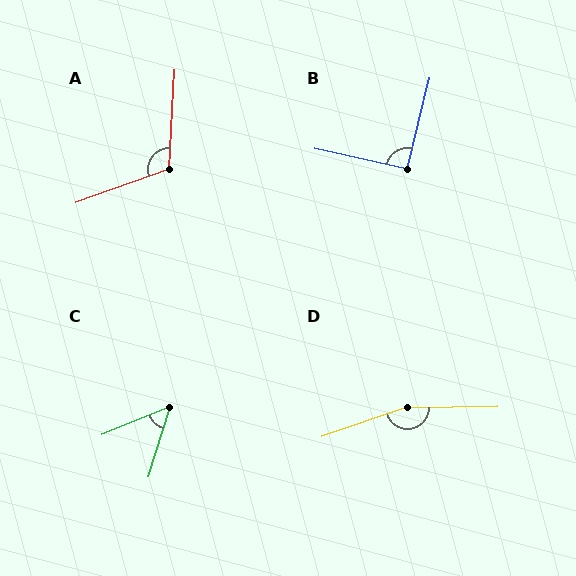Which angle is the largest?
D, at approximately 162 degrees.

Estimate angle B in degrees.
Approximately 91 degrees.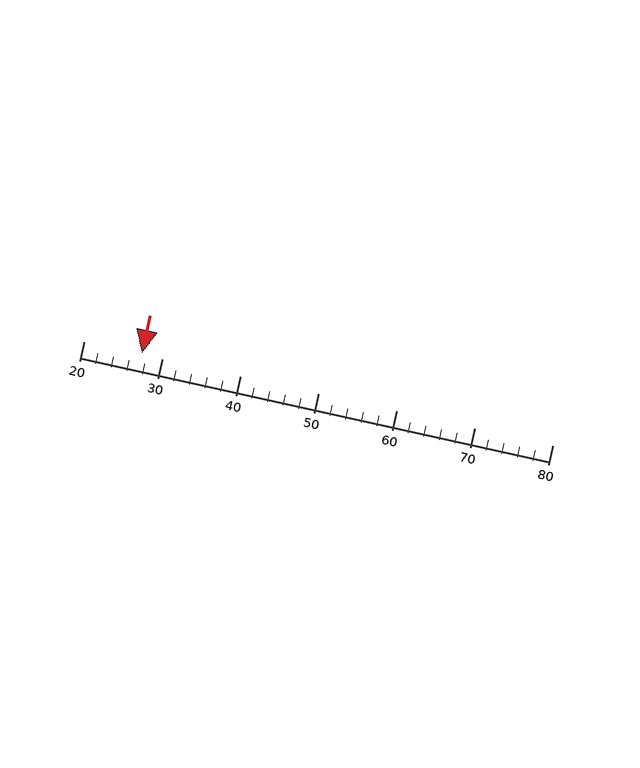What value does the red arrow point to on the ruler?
The red arrow points to approximately 27.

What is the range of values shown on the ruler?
The ruler shows values from 20 to 80.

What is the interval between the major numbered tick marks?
The major tick marks are spaced 10 units apart.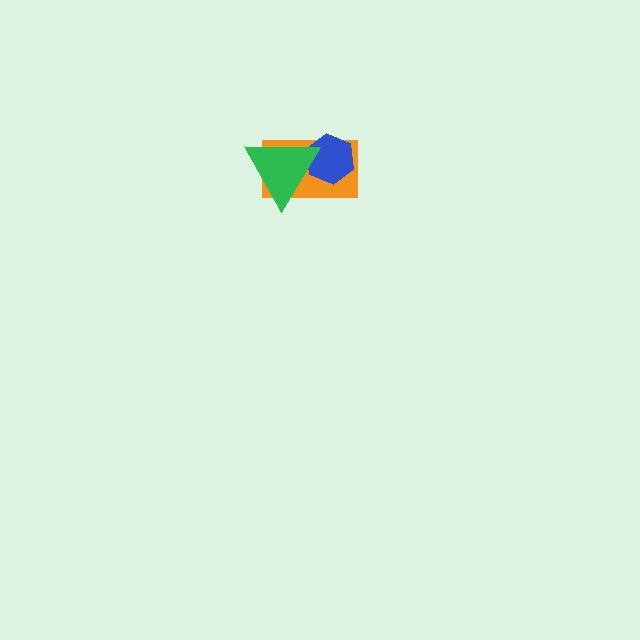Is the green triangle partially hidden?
No, no other shape covers it.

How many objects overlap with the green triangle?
2 objects overlap with the green triangle.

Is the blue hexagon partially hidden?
Yes, it is partially covered by another shape.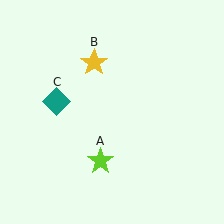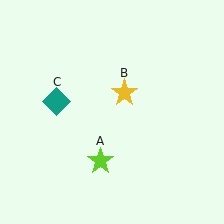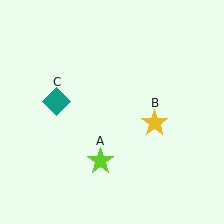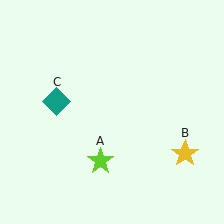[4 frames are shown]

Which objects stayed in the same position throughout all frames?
Lime star (object A) and teal diamond (object C) remained stationary.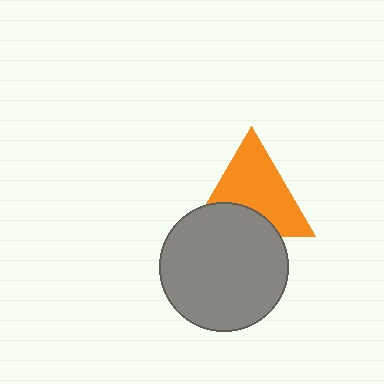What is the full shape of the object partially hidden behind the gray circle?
The partially hidden object is an orange triangle.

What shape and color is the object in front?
The object in front is a gray circle.